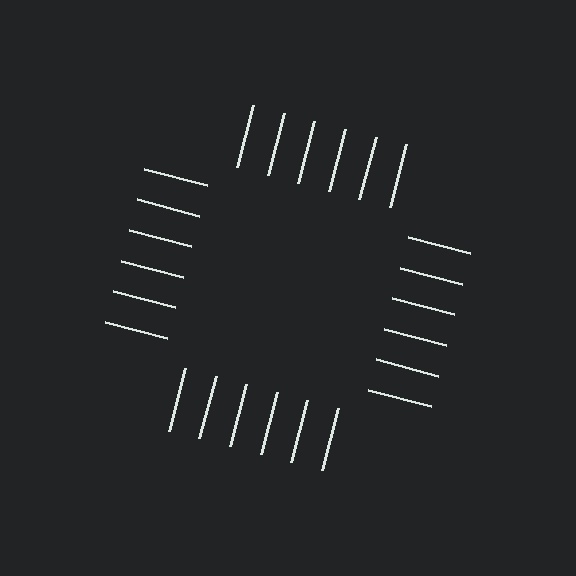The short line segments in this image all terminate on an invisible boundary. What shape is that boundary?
An illusory square — the line segments terminate on its edges but no continuous stroke is drawn.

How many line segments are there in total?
24 — 6 along each of the 4 edges.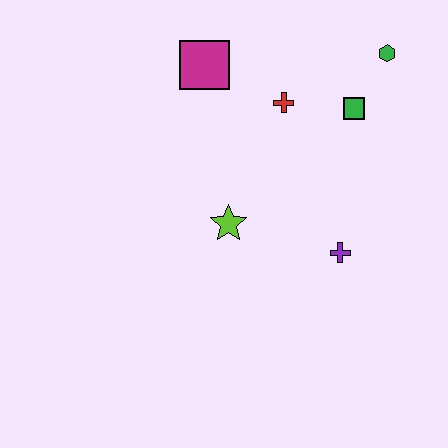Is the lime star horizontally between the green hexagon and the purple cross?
No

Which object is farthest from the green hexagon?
The lime star is farthest from the green hexagon.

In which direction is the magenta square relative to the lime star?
The magenta square is above the lime star.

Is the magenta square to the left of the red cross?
Yes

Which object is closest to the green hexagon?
The green square is closest to the green hexagon.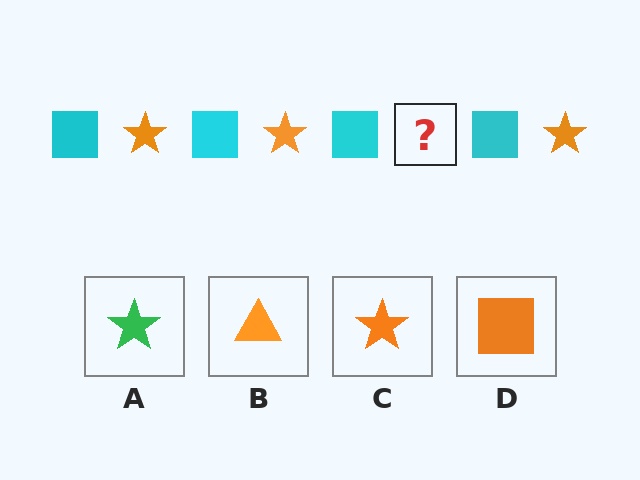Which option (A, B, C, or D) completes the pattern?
C.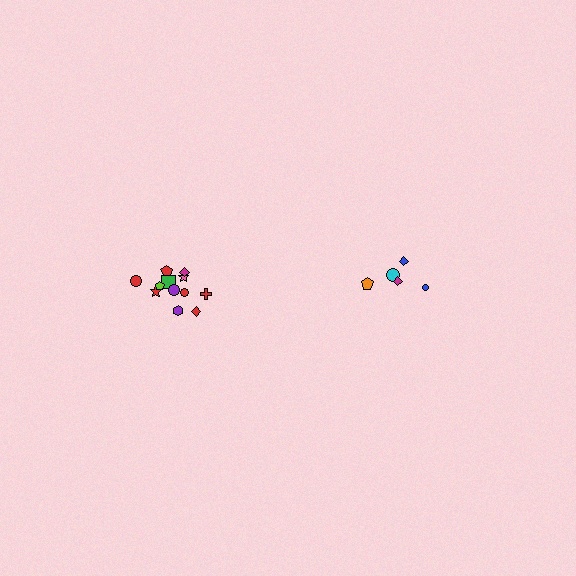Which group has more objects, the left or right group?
The left group.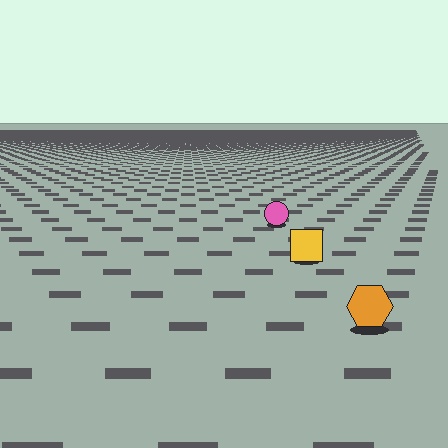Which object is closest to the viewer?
The orange hexagon is closest. The texture marks near it are larger and more spread out.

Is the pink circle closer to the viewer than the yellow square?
No. The yellow square is closer — you can tell from the texture gradient: the ground texture is coarser near it.